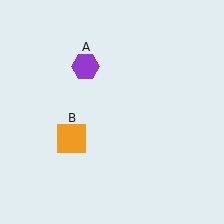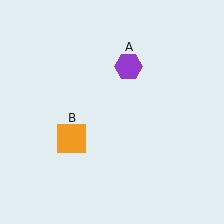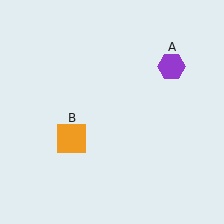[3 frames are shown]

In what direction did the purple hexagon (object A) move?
The purple hexagon (object A) moved right.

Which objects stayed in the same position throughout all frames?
Orange square (object B) remained stationary.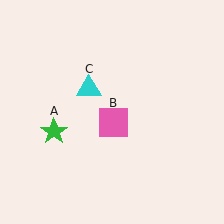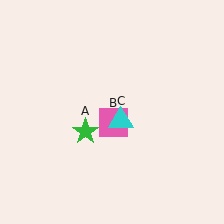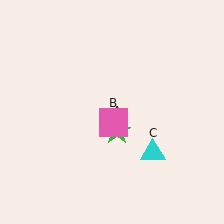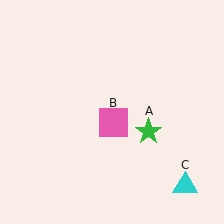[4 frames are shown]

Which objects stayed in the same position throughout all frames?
Pink square (object B) remained stationary.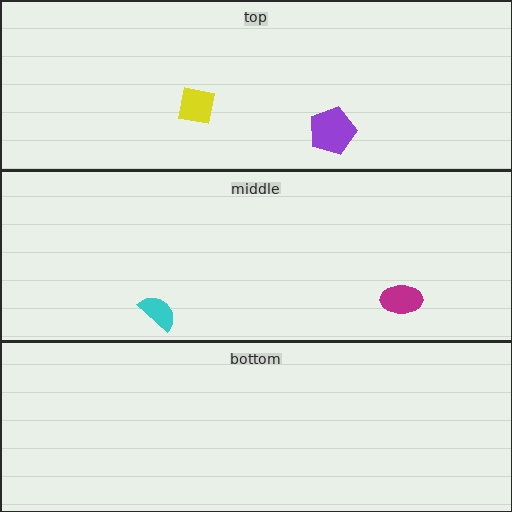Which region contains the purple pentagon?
The top region.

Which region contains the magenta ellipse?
The middle region.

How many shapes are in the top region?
2.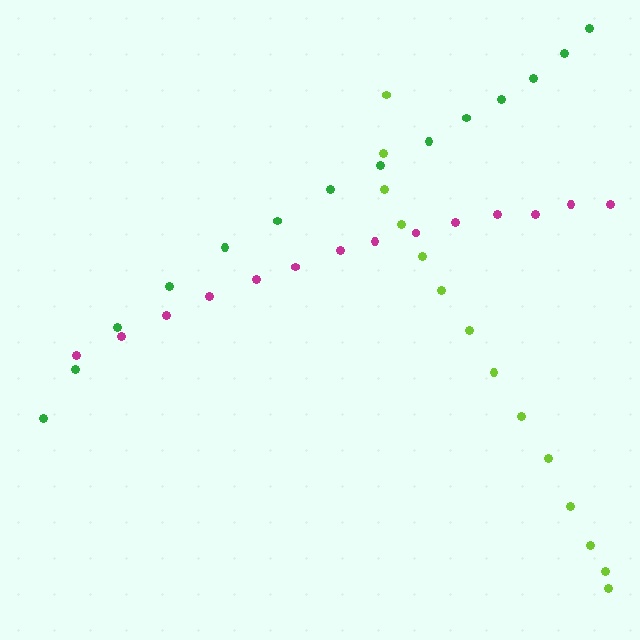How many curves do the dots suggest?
There are 3 distinct paths.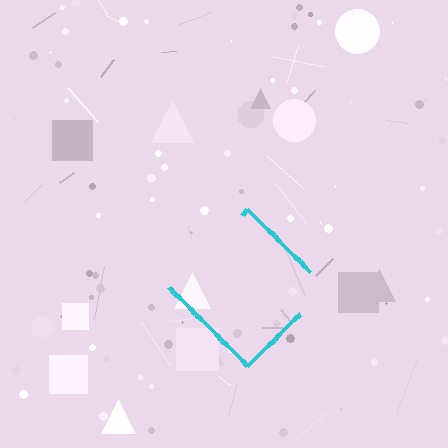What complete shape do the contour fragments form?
The contour fragments form a diamond.